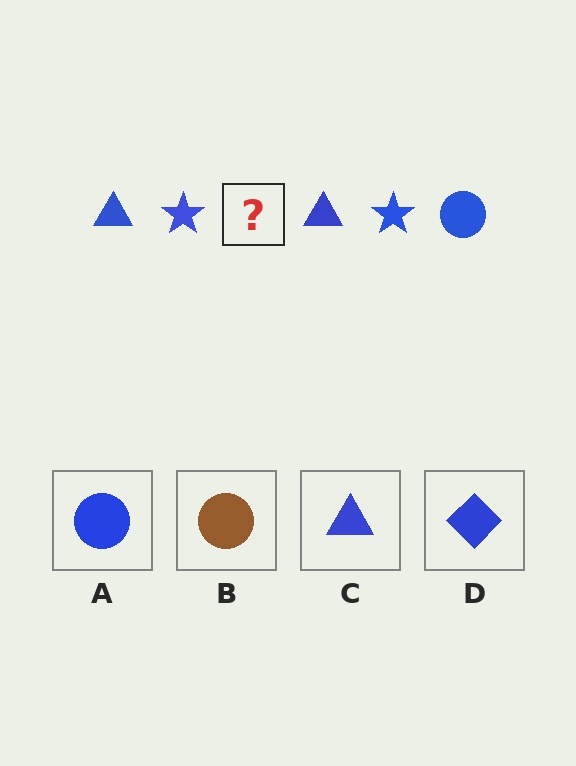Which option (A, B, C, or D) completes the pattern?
A.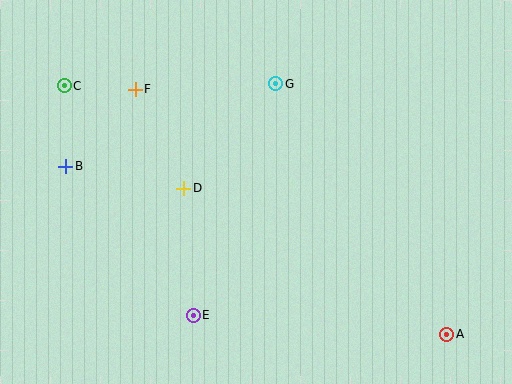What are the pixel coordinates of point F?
Point F is at (135, 89).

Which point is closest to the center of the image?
Point D at (184, 188) is closest to the center.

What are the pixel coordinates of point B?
Point B is at (66, 166).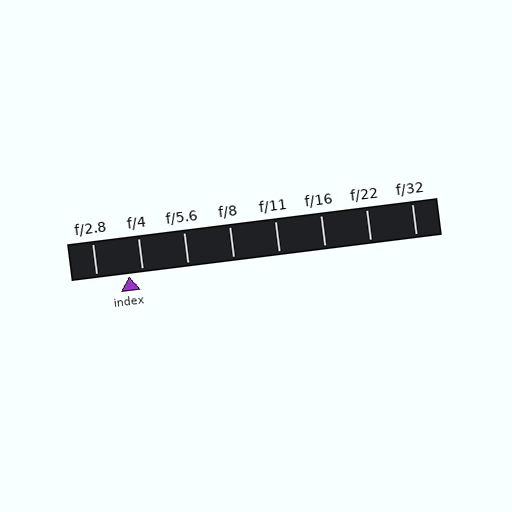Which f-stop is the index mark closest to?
The index mark is closest to f/4.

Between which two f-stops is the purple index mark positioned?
The index mark is between f/2.8 and f/4.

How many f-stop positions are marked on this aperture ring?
There are 8 f-stop positions marked.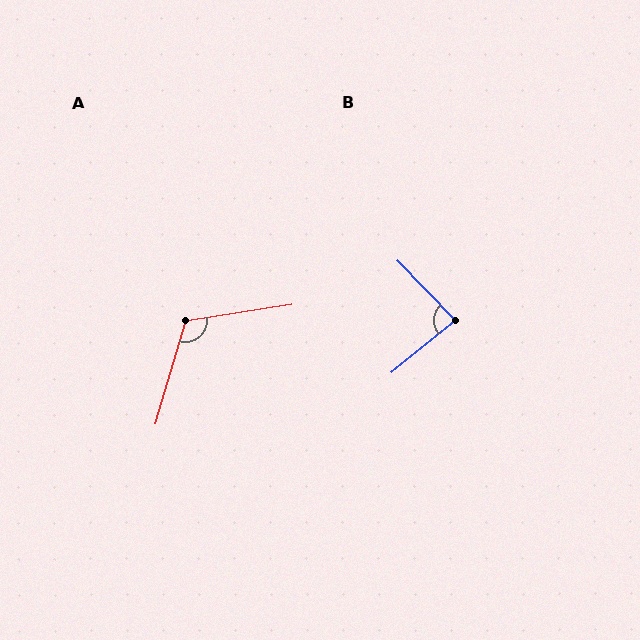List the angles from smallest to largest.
B (85°), A (115°).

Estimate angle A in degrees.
Approximately 115 degrees.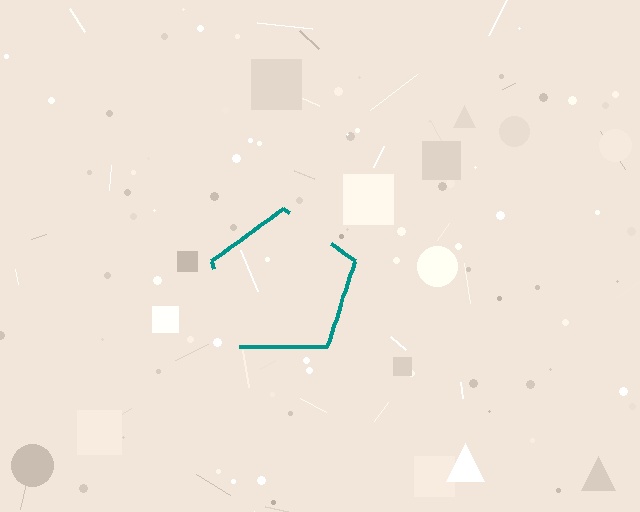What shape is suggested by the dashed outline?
The dashed outline suggests a pentagon.